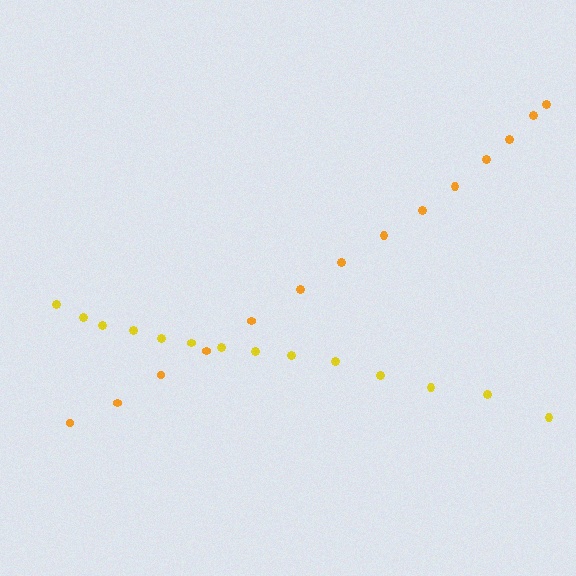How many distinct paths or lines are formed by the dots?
There are 2 distinct paths.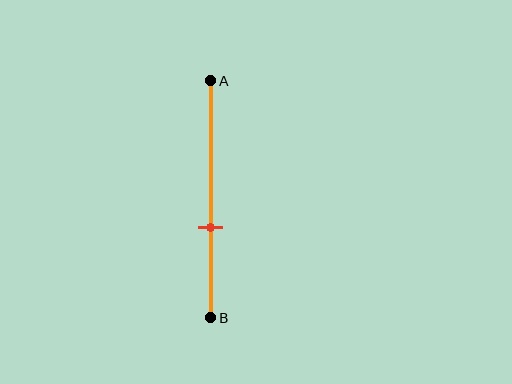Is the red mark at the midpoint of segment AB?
No, the mark is at about 60% from A, not at the 50% midpoint.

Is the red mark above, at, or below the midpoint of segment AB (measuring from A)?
The red mark is below the midpoint of segment AB.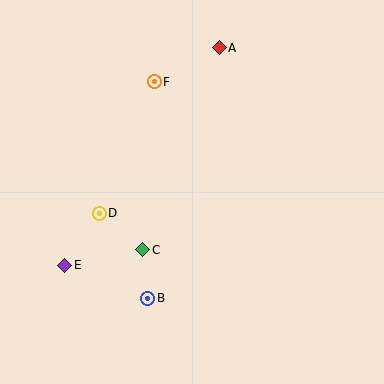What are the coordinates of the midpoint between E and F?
The midpoint between E and F is at (109, 174).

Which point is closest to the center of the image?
Point C at (143, 250) is closest to the center.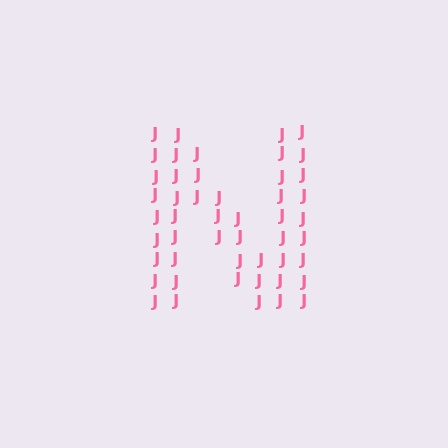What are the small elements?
The small elements are letter J's.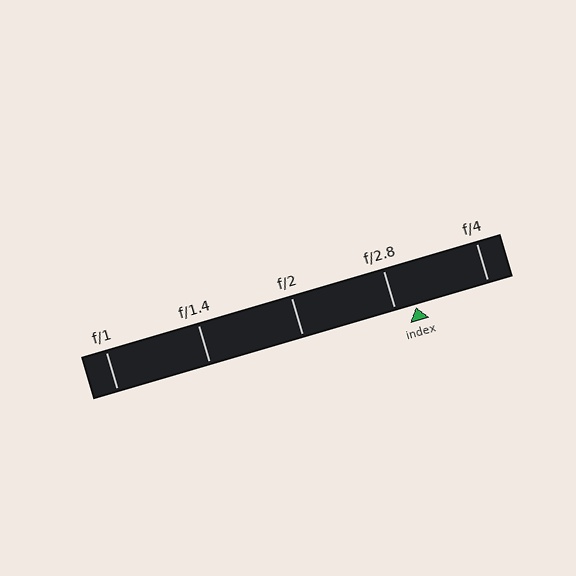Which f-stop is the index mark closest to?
The index mark is closest to f/2.8.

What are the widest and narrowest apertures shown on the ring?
The widest aperture shown is f/1 and the narrowest is f/4.